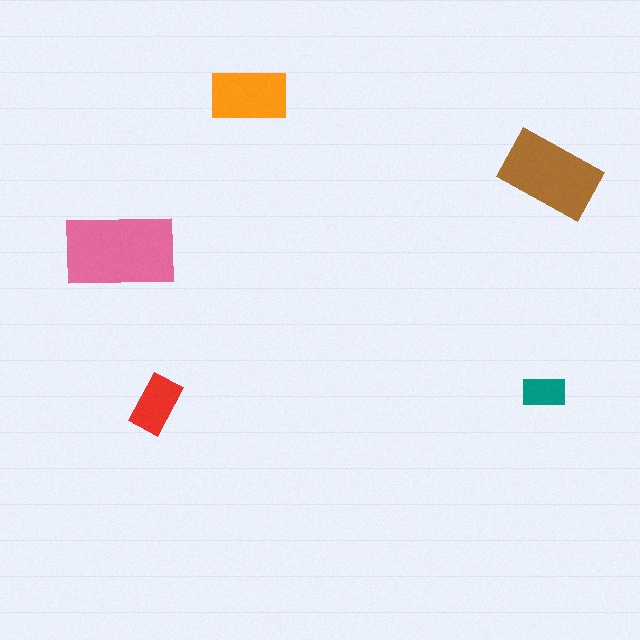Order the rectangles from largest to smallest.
the pink one, the brown one, the orange one, the red one, the teal one.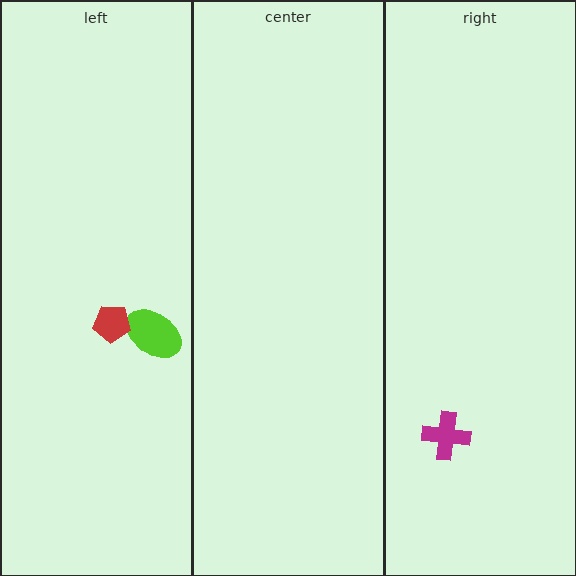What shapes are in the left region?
The lime ellipse, the red pentagon.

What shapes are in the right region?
The magenta cross.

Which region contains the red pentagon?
The left region.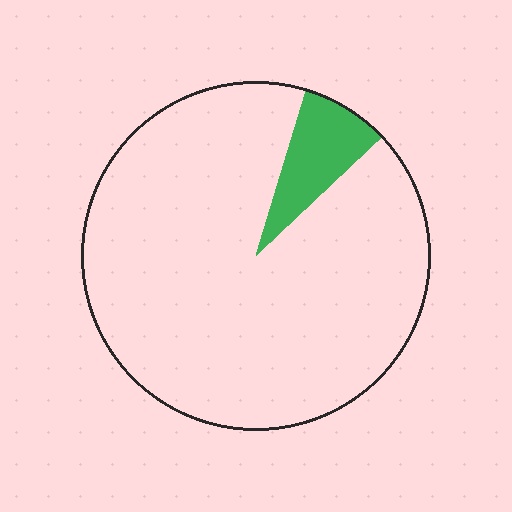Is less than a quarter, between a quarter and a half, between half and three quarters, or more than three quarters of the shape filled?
Less than a quarter.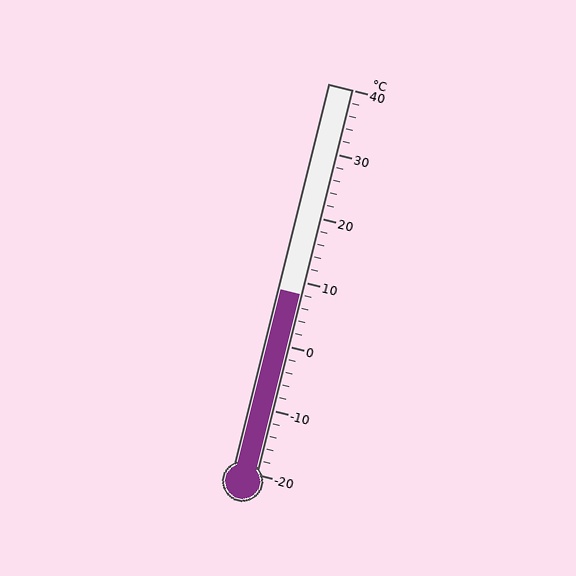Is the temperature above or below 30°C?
The temperature is below 30°C.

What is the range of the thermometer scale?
The thermometer scale ranges from -20°C to 40°C.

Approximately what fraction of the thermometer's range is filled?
The thermometer is filled to approximately 45% of its range.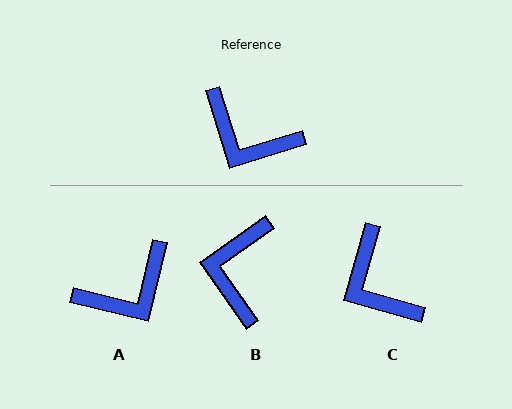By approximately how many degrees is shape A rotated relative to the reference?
Approximately 59 degrees counter-clockwise.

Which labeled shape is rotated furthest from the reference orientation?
B, about 72 degrees away.